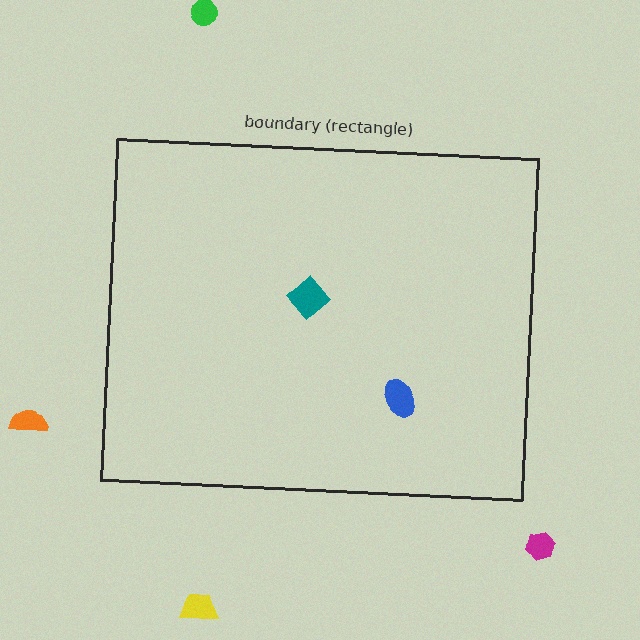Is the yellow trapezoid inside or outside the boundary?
Outside.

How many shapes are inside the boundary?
2 inside, 4 outside.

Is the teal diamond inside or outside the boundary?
Inside.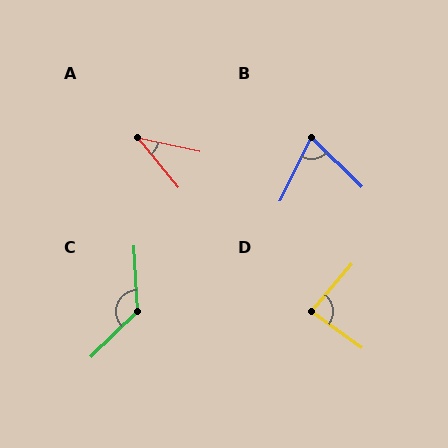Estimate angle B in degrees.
Approximately 72 degrees.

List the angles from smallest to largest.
A (38°), B (72°), D (86°), C (132°).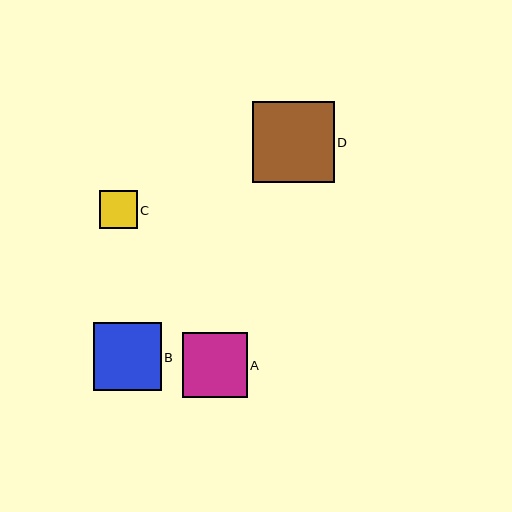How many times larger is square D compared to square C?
Square D is approximately 2.1 times the size of square C.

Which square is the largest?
Square D is the largest with a size of approximately 81 pixels.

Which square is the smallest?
Square C is the smallest with a size of approximately 38 pixels.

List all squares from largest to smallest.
From largest to smallest: D, B, A, C.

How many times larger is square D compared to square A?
Square D is approximately 1.3 times the size of square A.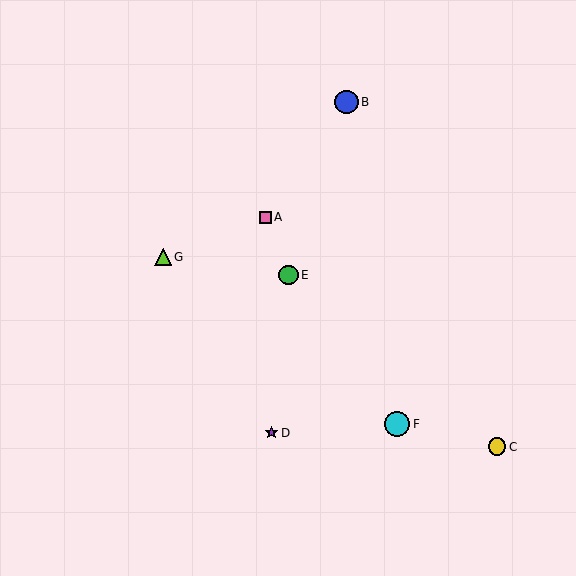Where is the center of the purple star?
The center of the purple star is at (271, 433).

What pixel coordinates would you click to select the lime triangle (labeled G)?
Click at (163, 257) to select the lime triangle G.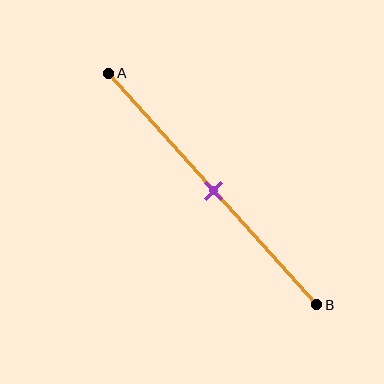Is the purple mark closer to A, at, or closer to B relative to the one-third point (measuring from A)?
The purple mark is closer to point B than the one-third point of segment AB.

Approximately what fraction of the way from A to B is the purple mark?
The purple mark is approximately 50% of the way from A to B.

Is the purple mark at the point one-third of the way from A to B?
No, the mark is at about 50% from A, not at the 33% one-third point.